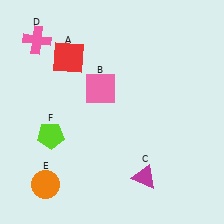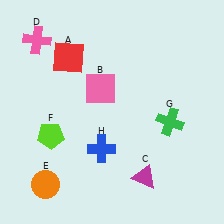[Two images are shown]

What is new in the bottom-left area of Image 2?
A blue cross (H) was added in the bottom-left area of Image 2.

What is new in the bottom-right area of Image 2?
A green cross (G) was added in the bottom-right area of Image 2.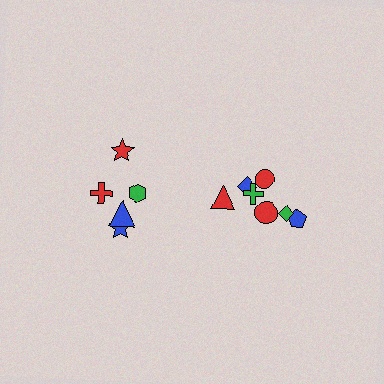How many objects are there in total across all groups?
There are 12 objects.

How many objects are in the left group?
There are 5 objects.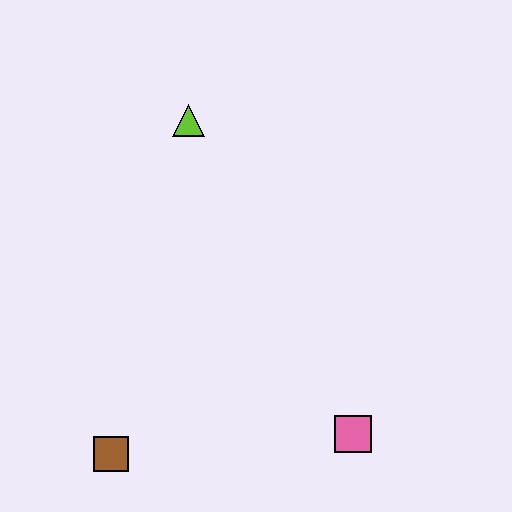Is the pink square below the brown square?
No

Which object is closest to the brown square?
The pink square is closest to the brown square.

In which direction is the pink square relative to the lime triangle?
The pink square is below the lime triangle.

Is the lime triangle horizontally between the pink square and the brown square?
Yes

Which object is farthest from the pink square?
The lime triangle is farthest from the pink square.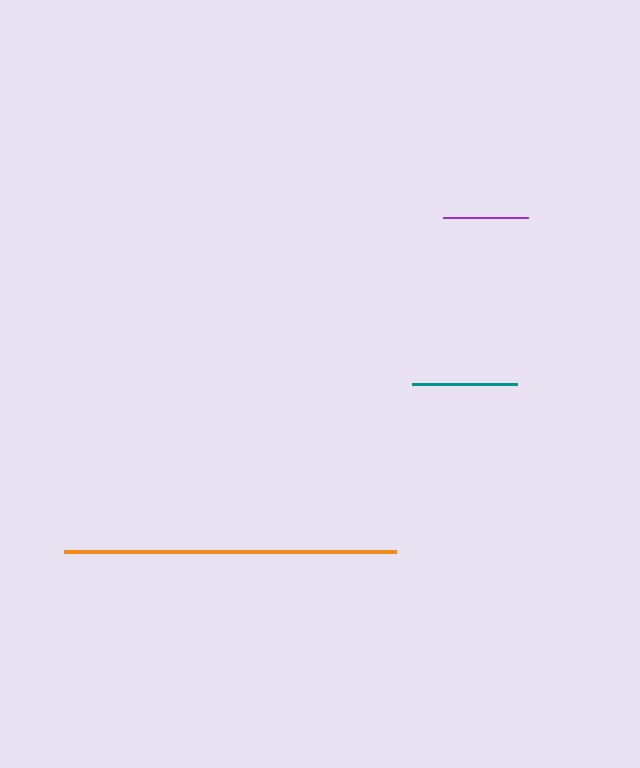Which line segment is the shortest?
The purple line is the shortest at approximately 85 pixels.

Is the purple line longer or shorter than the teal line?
The teal line is longer than the purple line.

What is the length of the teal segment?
The teal segment is approximately 104 pixels long.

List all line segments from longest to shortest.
From longest to shortest: orange, teal, purple.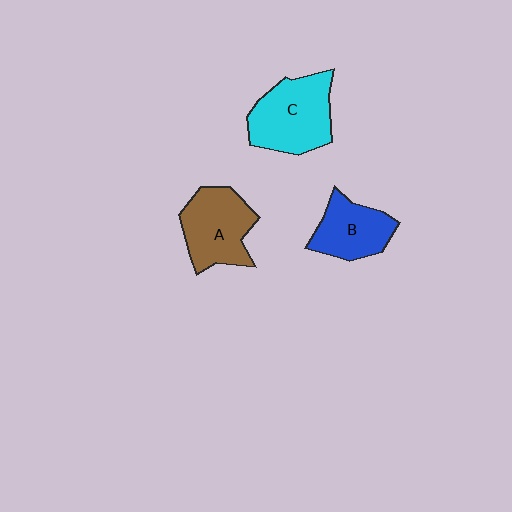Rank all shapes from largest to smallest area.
From largest to smallest: C (cyan), A (brown), B (blue).